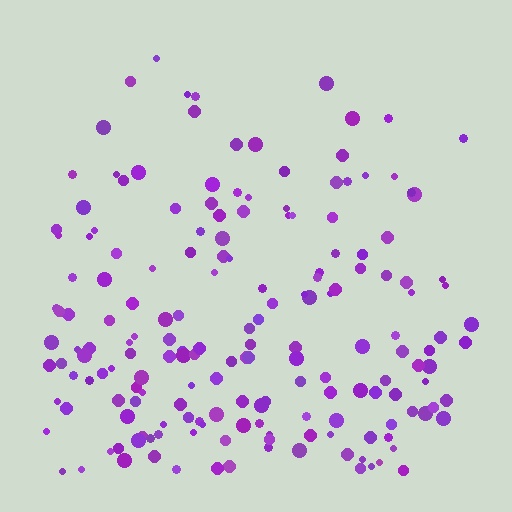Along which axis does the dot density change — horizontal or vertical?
Vertical.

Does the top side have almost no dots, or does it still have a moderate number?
Still a moderate number, just noticeably fewer than the bottom.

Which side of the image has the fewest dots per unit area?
The top.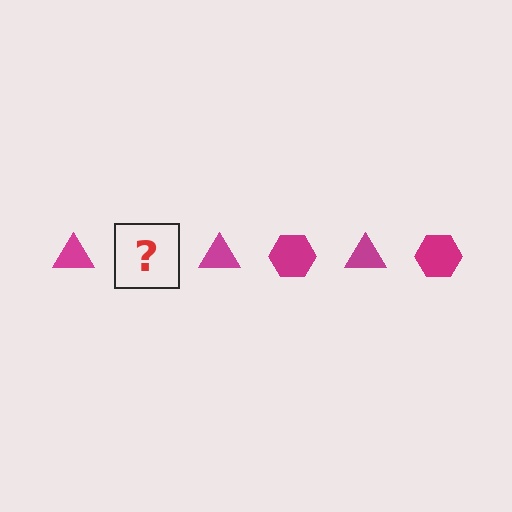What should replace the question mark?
The question mark should be replaced with a magenta hexagon.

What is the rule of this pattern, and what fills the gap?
The rule is that the pattern cycles through triangle, hexagon shapes in magenta. The gap should be filled with a magenta hexagon.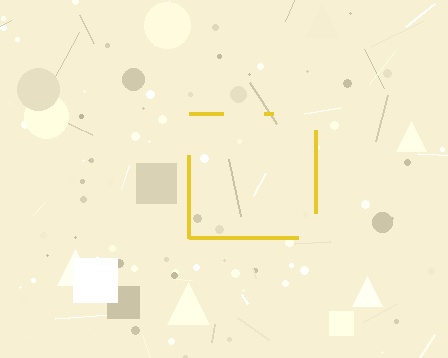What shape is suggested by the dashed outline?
The dashed outline suggests a square.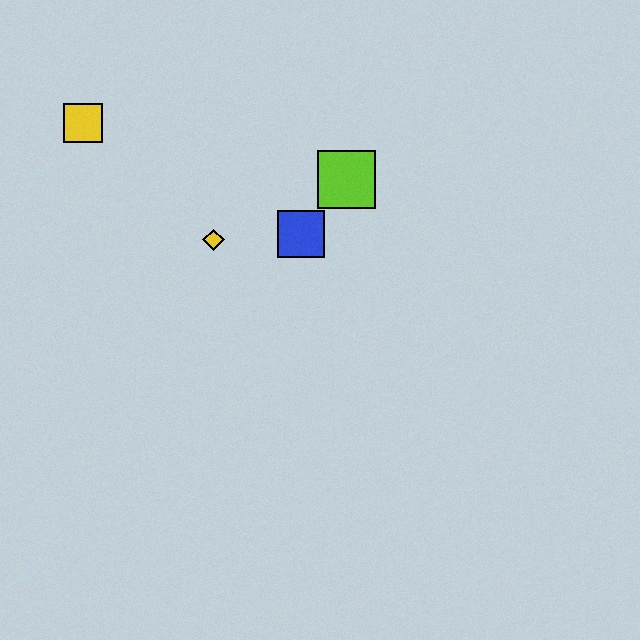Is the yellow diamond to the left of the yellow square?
No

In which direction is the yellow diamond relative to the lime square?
The yellow diamond is to the left of the lime square.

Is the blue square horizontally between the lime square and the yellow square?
Yes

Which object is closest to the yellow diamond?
The blue square is closest to the yellow diamond.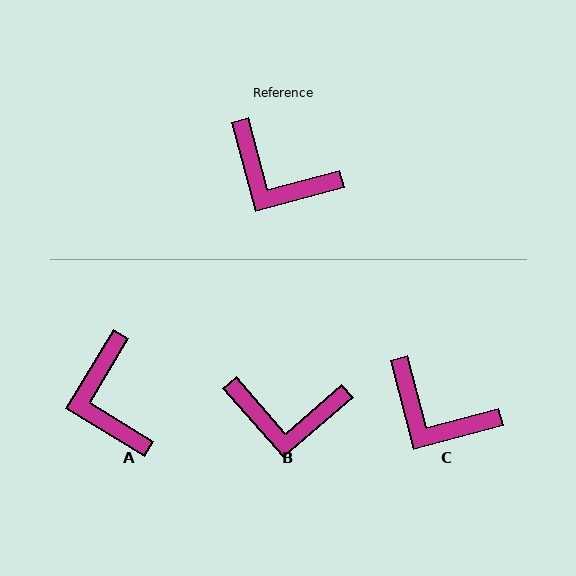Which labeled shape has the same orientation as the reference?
C.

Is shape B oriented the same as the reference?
No, it is off by about 26 degrees.